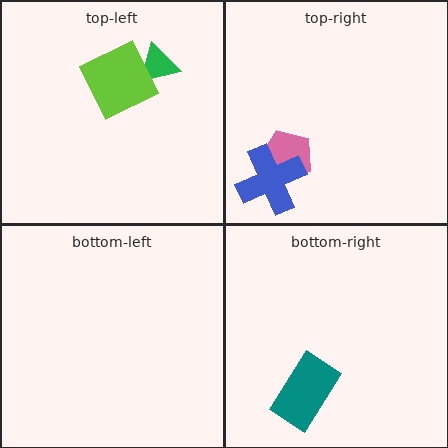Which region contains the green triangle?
The top-left region.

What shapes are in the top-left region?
The green triangle, the lime square.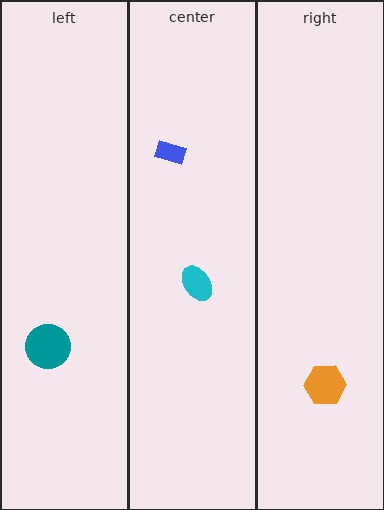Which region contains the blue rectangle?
The center region.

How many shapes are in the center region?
2.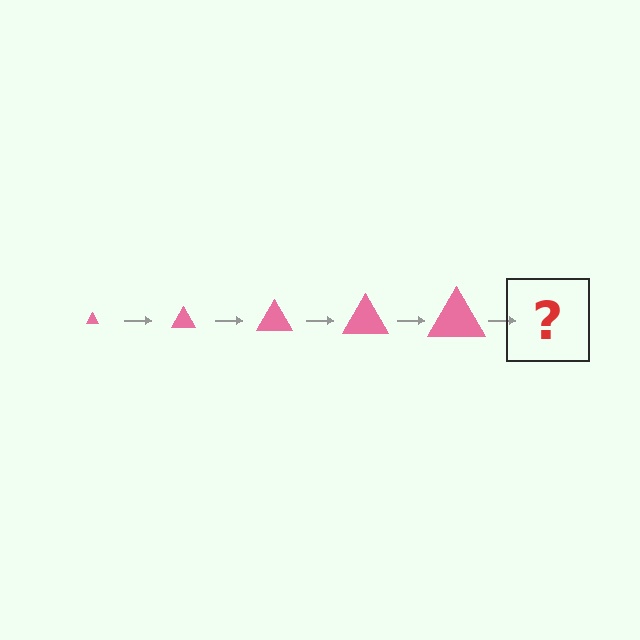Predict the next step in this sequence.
The next step is a pink triangle, larger than the previous one.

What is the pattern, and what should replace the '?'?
The pattern is that the triangle gets progressively larger each step. The '?' should be a pink triangle, larger than the previous one.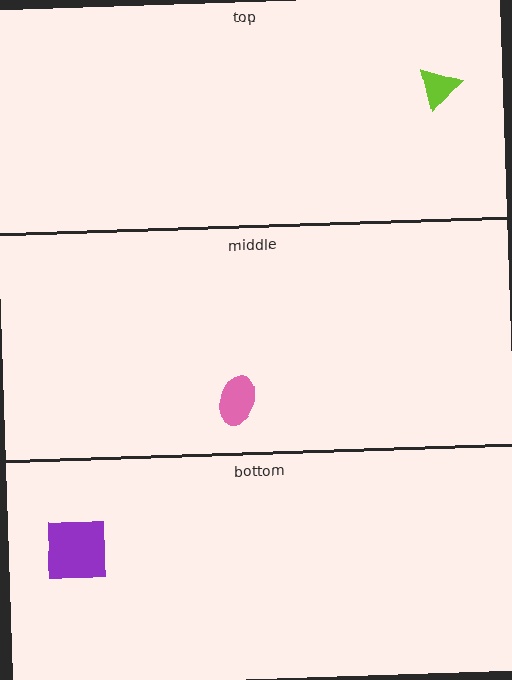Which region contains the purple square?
The bottom region.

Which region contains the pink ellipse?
The middle region.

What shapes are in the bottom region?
The purple square.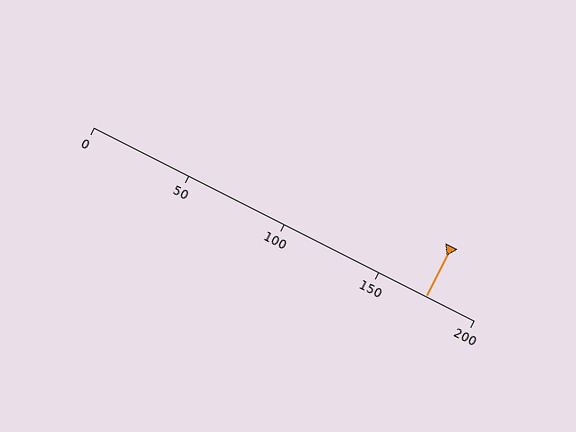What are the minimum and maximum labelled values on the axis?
The axis runs from 0 to 200.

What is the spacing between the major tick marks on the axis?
The major ticks are spaced 50 apart.